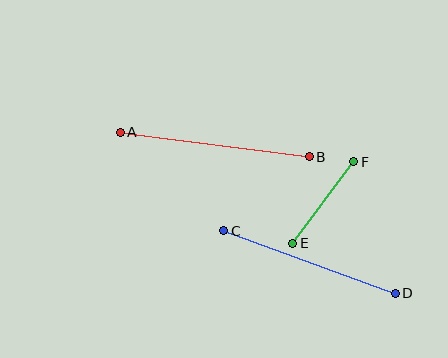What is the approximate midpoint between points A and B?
The midpoint is at approximately (215, 144) pixels.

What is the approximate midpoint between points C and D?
The midpoint is at approximately (309, 262) pixels.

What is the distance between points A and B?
The distance is approximately 190 pixels.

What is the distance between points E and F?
The distance is approximately 102 pixels.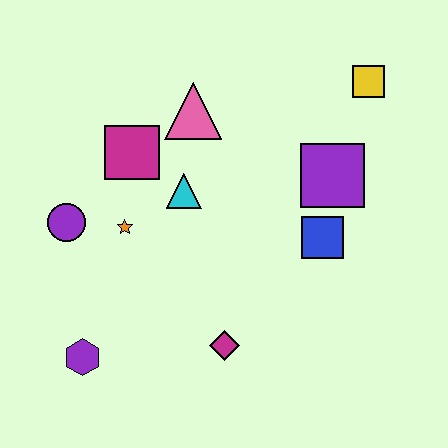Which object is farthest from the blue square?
The purple hexagon is farthest from the blue square.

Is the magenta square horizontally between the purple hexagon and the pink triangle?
Yes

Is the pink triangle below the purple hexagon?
No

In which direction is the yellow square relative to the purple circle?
The yellow square is to the right of the purple circle.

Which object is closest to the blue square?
The purple square is closest to the blue square.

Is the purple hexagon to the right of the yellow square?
No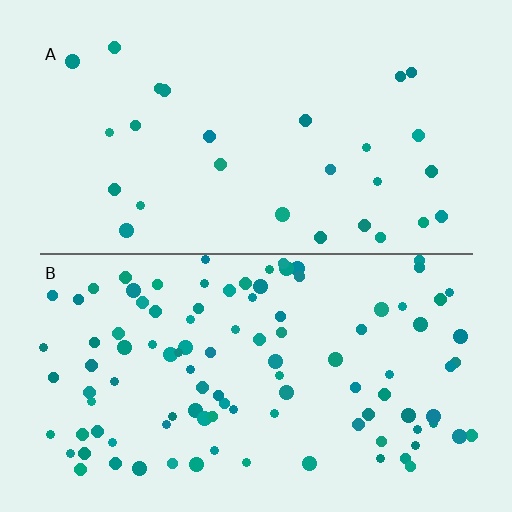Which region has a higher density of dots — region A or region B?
B (the bottom).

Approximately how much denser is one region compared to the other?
Approximately 3.8× — region B over region A.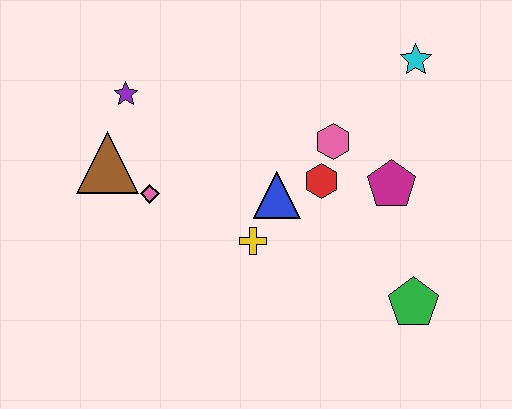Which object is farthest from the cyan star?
The brown triangle is farthest from the cyan star.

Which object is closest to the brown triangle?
The pink diamond is closest to the brown triangle.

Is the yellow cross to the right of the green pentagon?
No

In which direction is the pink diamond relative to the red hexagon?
The pink diamond is to the left of the red hexagon.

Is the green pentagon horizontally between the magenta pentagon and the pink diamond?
No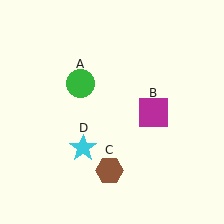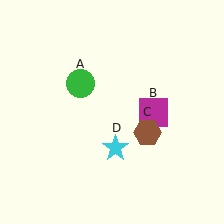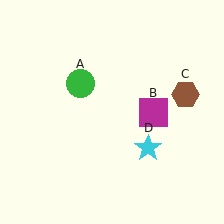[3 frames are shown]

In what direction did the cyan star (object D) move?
The cyan star (object D) moved right.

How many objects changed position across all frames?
2 objects changed position: brown hexagon (object C), cyan star (object D).